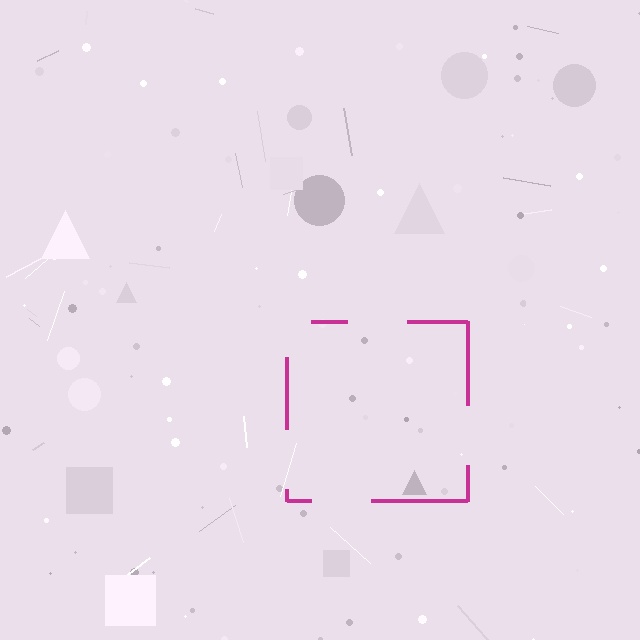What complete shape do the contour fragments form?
The contour fragments form a square.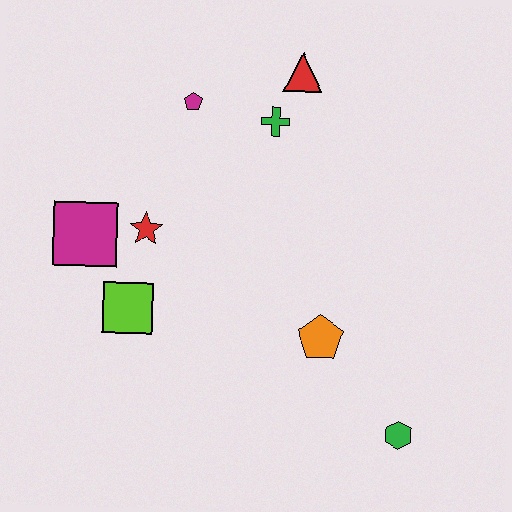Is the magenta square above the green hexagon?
Yes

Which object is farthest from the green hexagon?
The magenta pentagon is farthest from the green hexagon.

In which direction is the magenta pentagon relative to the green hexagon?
The magenta pentagon is above the green hexagon.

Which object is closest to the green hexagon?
The orange pentagon is closest to the green hexagon.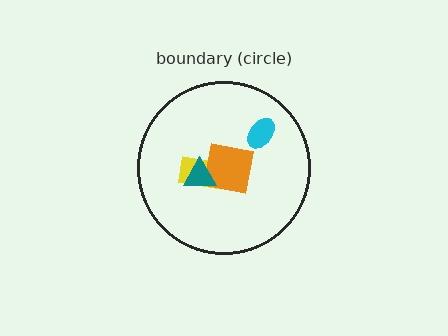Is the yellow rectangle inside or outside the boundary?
Inside.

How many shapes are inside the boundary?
4 inside, 0 outside.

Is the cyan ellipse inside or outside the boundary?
Inside.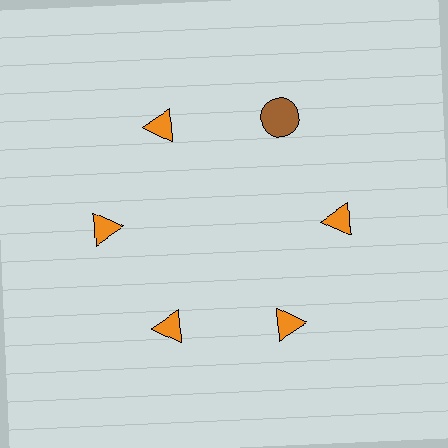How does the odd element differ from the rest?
It differs in both color (brown instead of orange) and shape (circle instead of triangle).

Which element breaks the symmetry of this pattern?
The brown circle at roughly the 1 o'clock position breaks the symmetry. All other shapes are orange triangles.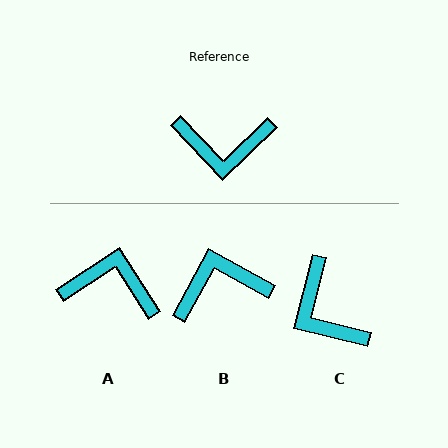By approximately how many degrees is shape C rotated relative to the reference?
Approximately 58 degrees clockwise.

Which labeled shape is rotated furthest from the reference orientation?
A, about 169 degrees away.